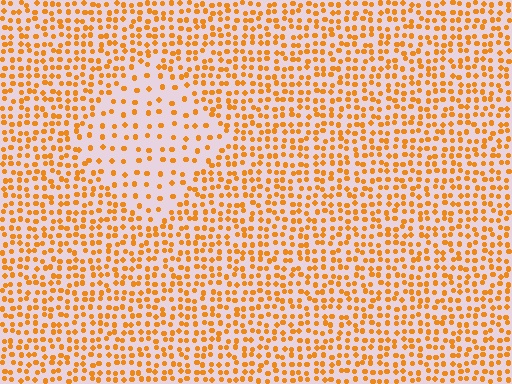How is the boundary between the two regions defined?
The boundary is defined by a change in element density (approximately 2.2x ratio). All elements are the same color, size, and shape.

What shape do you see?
I see a diamond.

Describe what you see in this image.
The image contains small orange elements arranged at two different densities. A diamond-shaped region is visible where the elements are less densely packed than the surrounding area.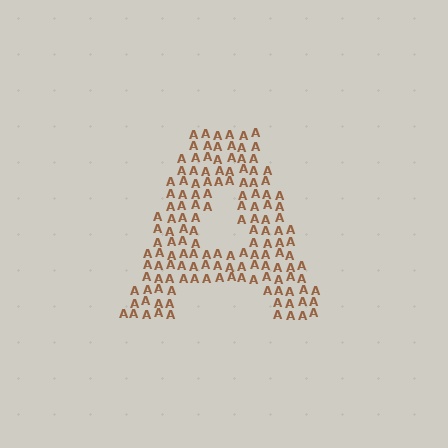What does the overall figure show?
The overall figure shows the letter A.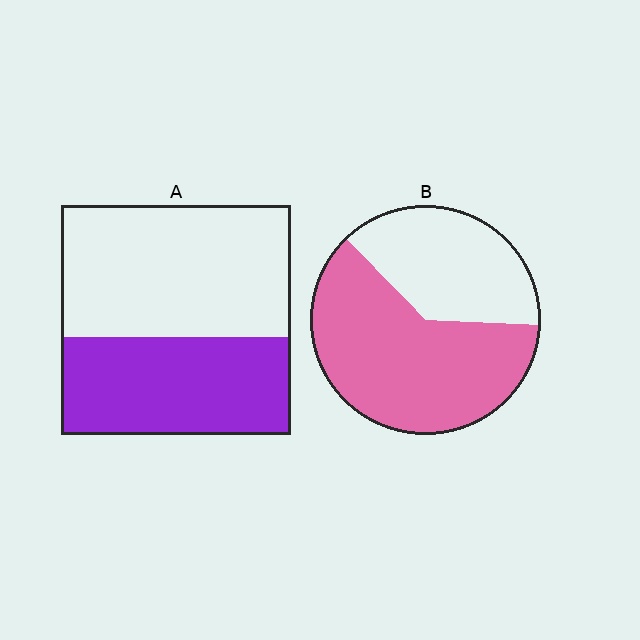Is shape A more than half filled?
No.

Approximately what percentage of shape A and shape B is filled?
A is approximately 45% and B is approximately 60%.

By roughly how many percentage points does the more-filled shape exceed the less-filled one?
By roughly 20 percentage points (B over A).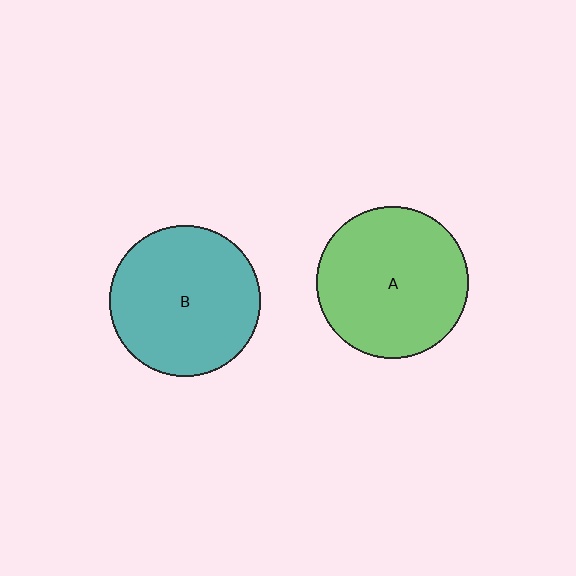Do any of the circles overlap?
No, none of the circles overlap.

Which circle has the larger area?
Circle A (green).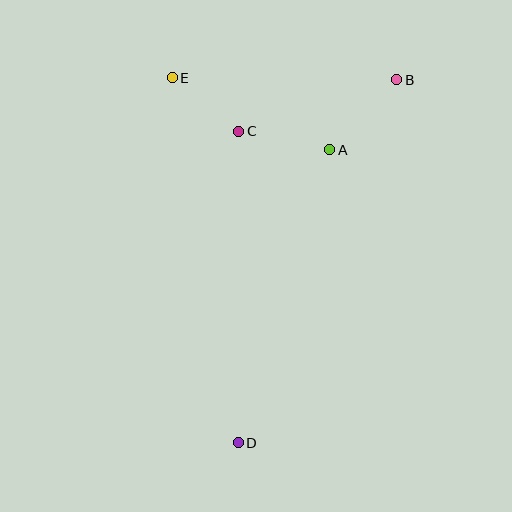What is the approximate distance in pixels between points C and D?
The distance between C and D is approximately 311 pixels.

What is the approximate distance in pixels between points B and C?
The distance between B and C is approximately 166 pixels.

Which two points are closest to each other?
Points C and E are closest to each other.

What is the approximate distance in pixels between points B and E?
The distance between B and E is approximately 224 pixels.